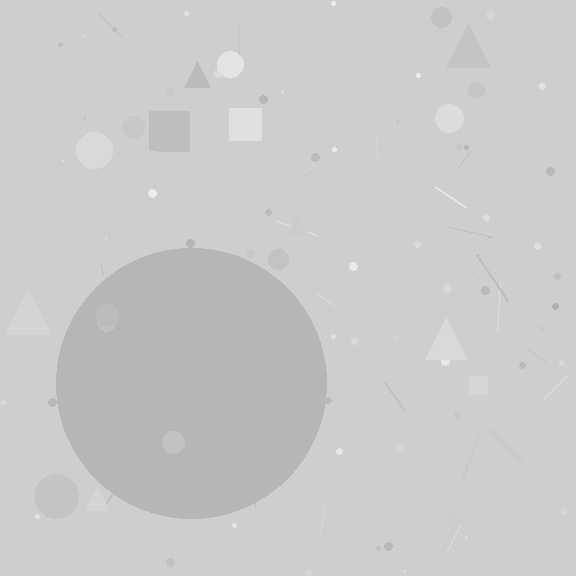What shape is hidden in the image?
A circle is hidden in the image.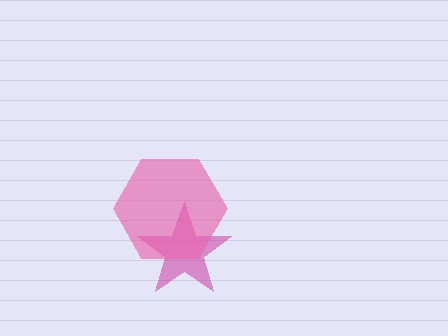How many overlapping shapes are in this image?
There are 2 overlapping shapes in the image.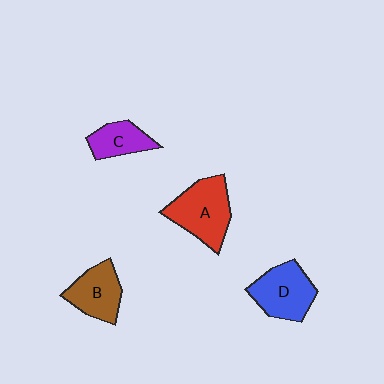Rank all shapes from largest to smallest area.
From largest to smallest: A (red), D (blue), B (brown), C (purple).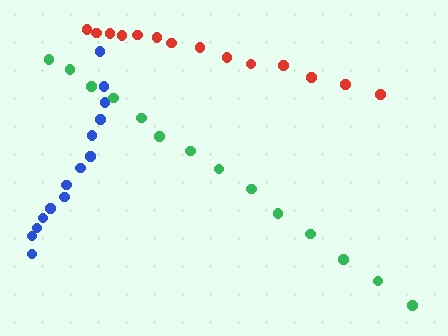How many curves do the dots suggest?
There are 3 distinct paths.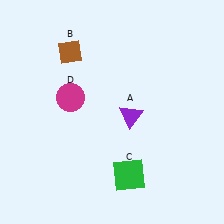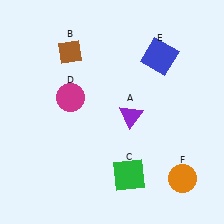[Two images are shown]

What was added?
A blue square (E), an orange circle (F) were added in Image 2.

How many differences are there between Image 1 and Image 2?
There are 2 differences between the two images.